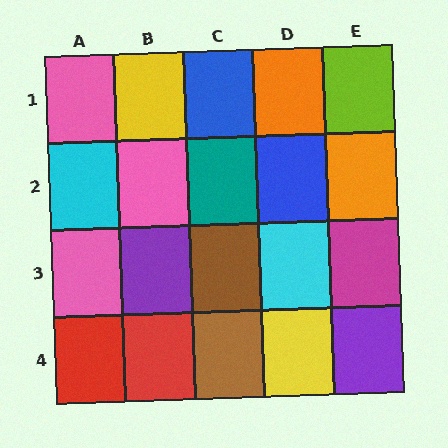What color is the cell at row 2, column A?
Cyan.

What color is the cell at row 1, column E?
Lime.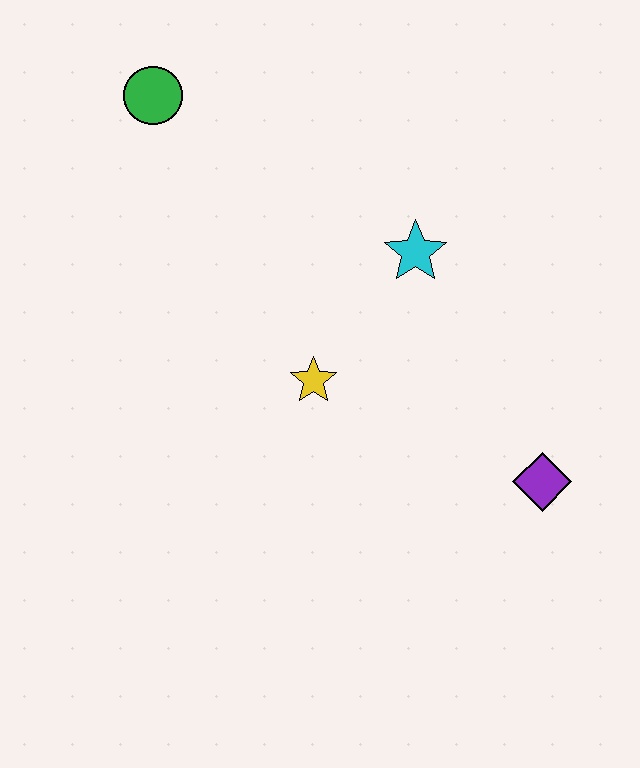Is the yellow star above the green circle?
No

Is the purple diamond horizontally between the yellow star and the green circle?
No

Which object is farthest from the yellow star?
The green circle is farthest from the yellow star.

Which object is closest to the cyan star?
The yellow star is closest to the cyan star.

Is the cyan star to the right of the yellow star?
Yes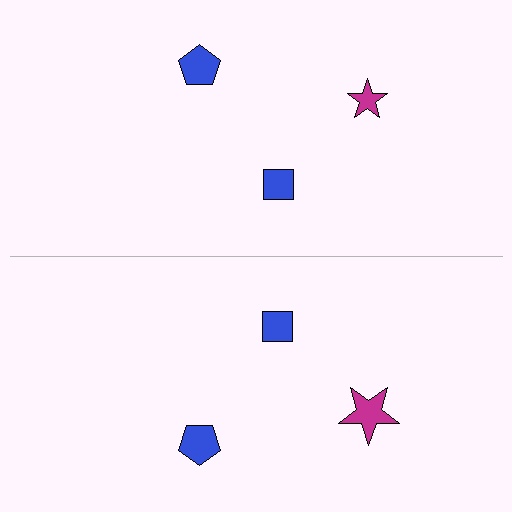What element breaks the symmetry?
The magenta star on the bottom side has a different size than its mirror counterpart.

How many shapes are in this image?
There are 6 shapes in this image.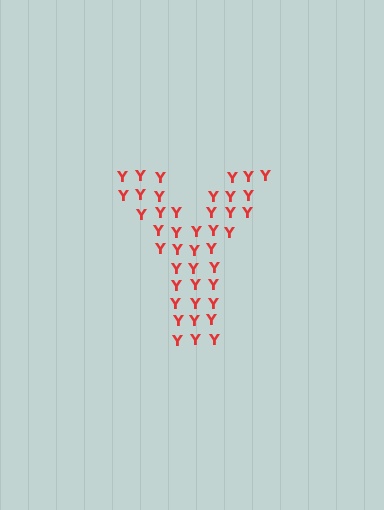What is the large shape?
The large shape is the letter Y.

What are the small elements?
The small elements are letter Y's.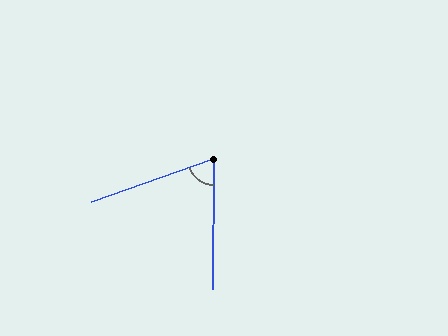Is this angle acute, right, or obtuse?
It is acute.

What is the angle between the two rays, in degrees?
Approximately 70 degrees.